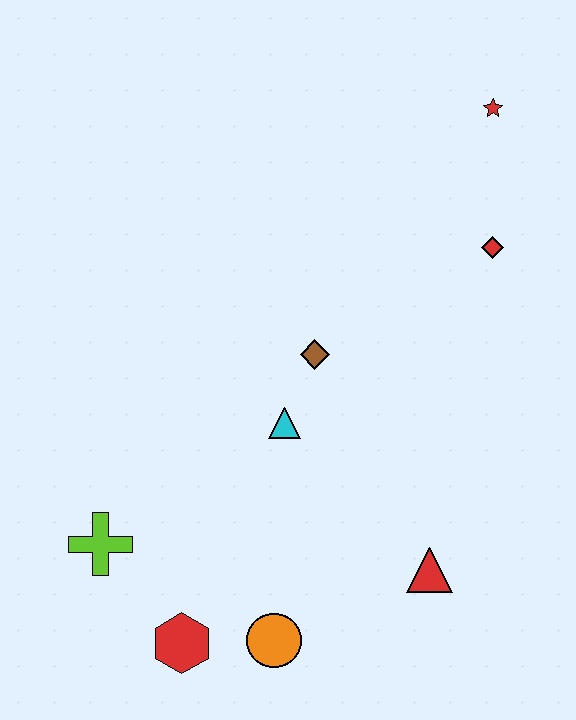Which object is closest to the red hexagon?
The orange circle is closest to the red hexagon.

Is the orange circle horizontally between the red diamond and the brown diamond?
No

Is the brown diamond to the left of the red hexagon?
No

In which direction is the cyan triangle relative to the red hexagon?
The cyan triangle is above the red hexagon.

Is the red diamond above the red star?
No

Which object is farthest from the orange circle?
The red star is farthest from the orange circle.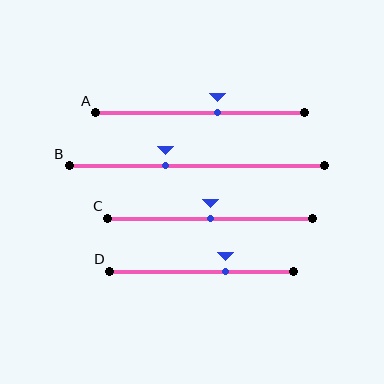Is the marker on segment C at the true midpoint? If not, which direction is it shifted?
Yes, the marker on segment C is at the true midpoint.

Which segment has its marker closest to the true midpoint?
Segment C has its marker closest to the true midpoint.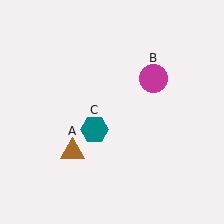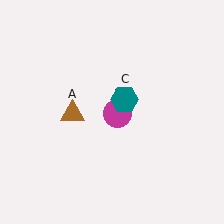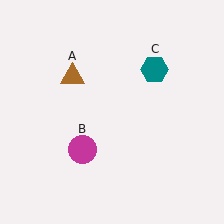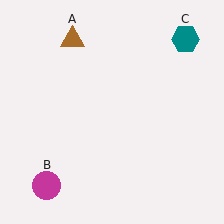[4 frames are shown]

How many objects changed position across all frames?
3 objects changed position: brown triangle (object A), magenta circle (object B), teal hexagon (object C).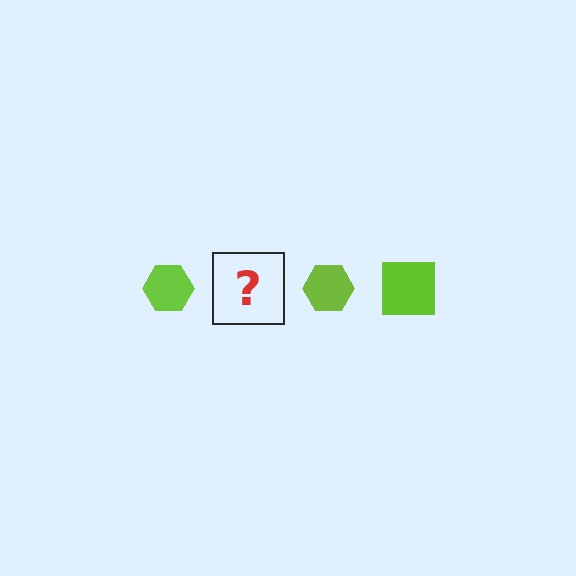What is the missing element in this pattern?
The missing element is a lime square.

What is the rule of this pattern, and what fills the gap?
The rule is that the pattern cycles through hexagon, square shapes in lime. The gap should be filled with a lime square.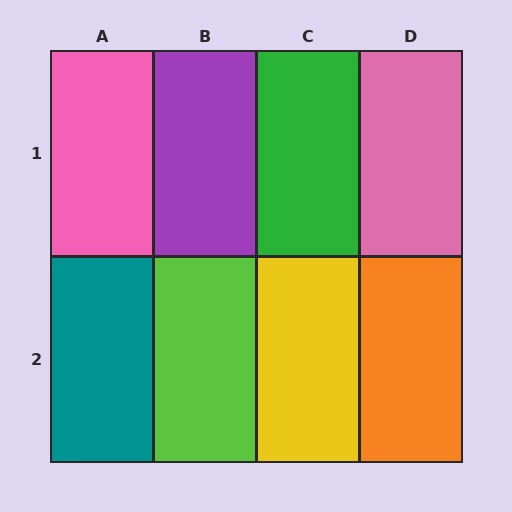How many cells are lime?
1 cell is lime.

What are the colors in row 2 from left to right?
Teal, lime, yellow, orange.